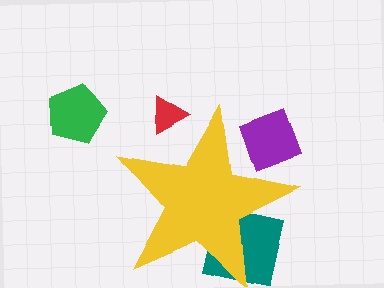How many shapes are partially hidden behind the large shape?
3 shapes are partially hidden.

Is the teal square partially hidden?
Yes, the teal square is partially hidden behind the yellow star.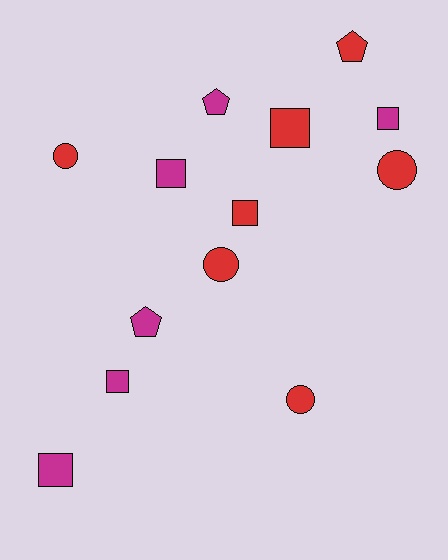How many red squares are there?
There are 2 red squares.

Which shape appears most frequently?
Square, with 6 objects.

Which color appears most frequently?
Red, with 7 objects.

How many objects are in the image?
There are 13 objects.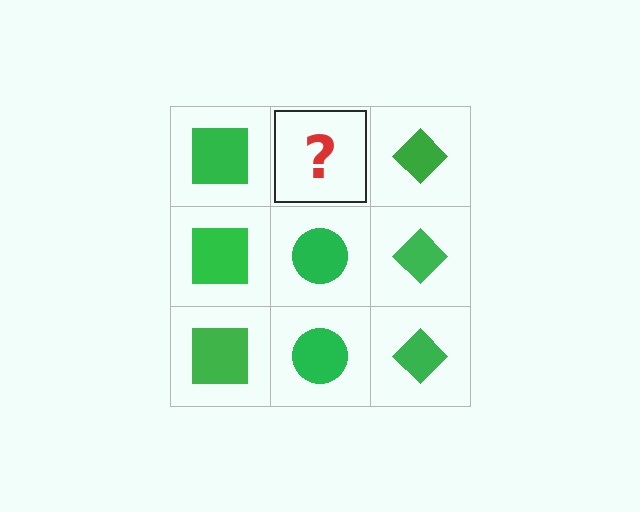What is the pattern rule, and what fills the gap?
The rule is that each column has a consistent shape. The gap should be filled with a green circle.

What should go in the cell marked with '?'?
The missing cell should contain a green circle.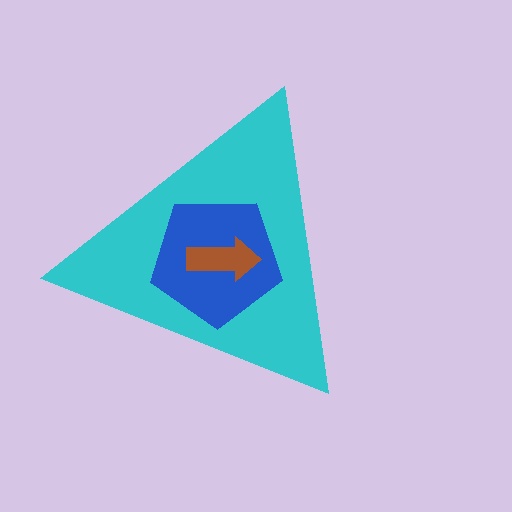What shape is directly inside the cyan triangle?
The blue pentagon.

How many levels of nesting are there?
3.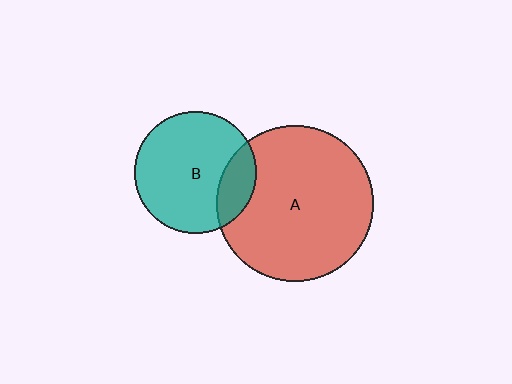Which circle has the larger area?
Circle A (red).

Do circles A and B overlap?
Yes.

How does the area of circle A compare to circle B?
Approximately 1.6 times.